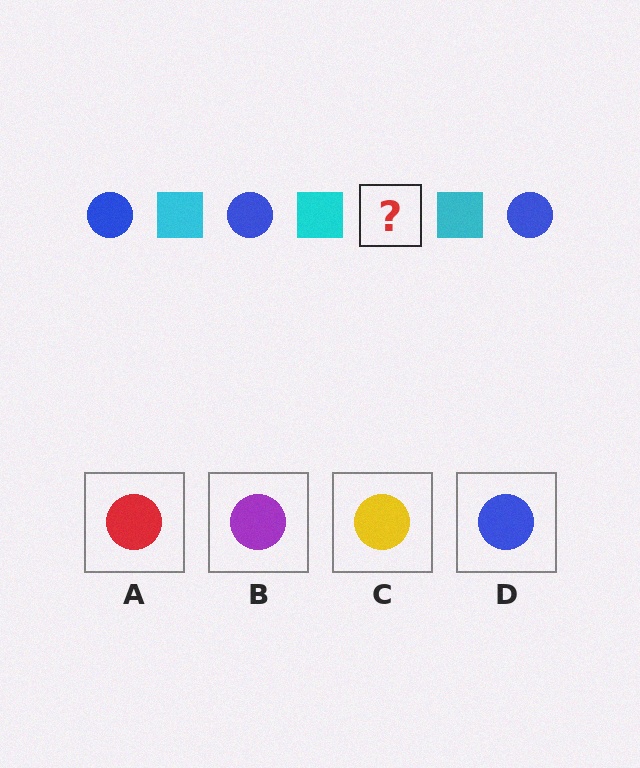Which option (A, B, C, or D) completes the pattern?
D.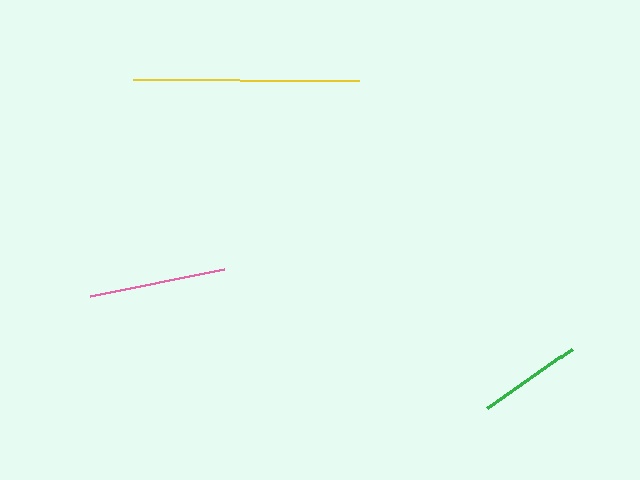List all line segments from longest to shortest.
From longest to shortest: yellow, pink, green.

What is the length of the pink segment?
The pink segment is approximately 137 pixels long.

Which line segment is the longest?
The yellow line is the longest at approximately 226 pixels.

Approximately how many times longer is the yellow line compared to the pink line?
The yellow line is approximately 1.7 times the length of the pink line.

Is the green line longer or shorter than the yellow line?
The yellow line is longer than the green line.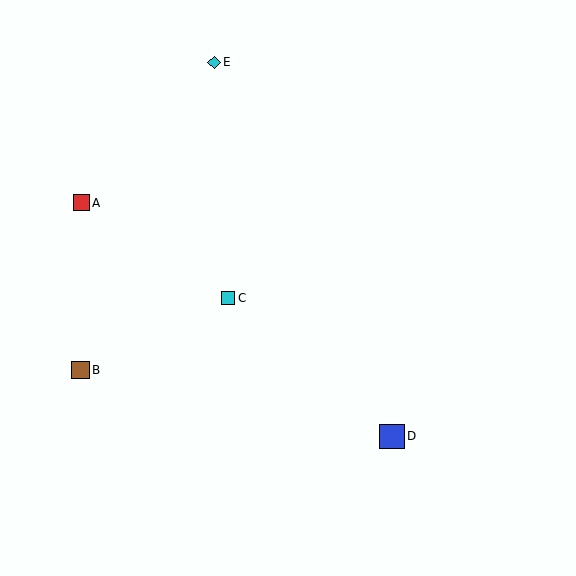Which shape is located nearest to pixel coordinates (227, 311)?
The cyan square (labeled C) at (228, 298) is nearest to that location.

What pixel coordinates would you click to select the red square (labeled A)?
Click at (81, 203) to select the red square A.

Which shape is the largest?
The blue square (labeled D) is the largest.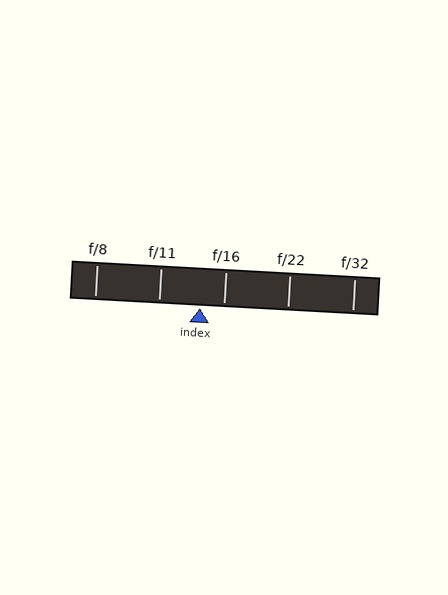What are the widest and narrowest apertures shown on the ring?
The widest aperture shown is f/8 and the narrowest is f/32.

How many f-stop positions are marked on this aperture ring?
There are 5 f-stop positions marked.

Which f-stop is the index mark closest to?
The index mark is closest to f/16.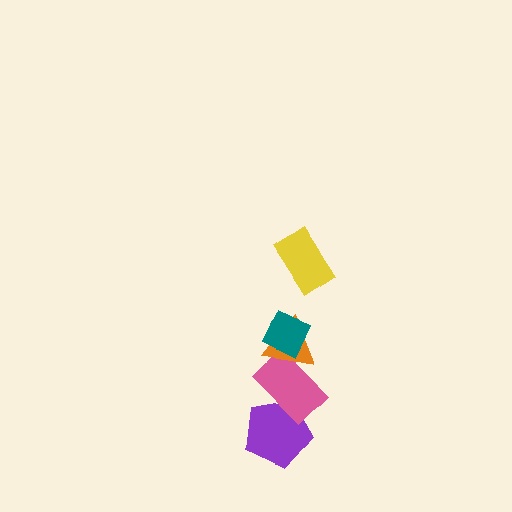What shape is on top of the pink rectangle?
The orange triangle is on top of the pink rectangle.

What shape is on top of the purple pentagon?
The pink rectangle is on top of the purple pentagon.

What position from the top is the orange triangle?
The orange triangle is 3rd from the top.